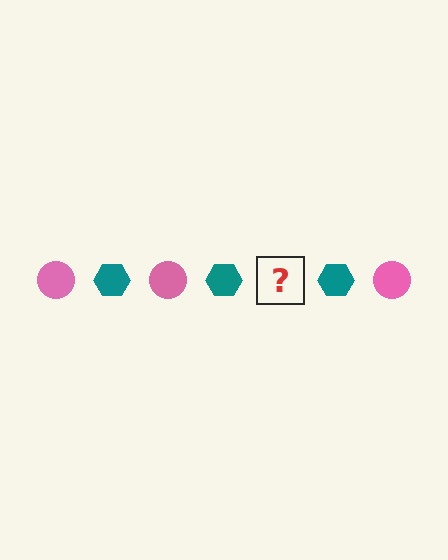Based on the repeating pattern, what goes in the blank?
The blank should be a pink circle.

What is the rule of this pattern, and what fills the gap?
The rule is that the pattern alternates between pink circle and teal hexagon. The gap should be filled with a pink circle.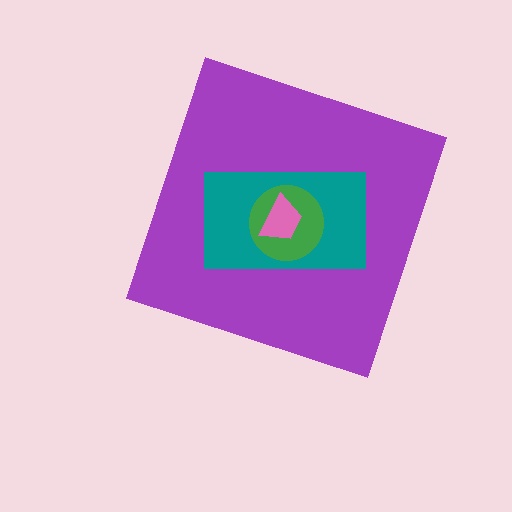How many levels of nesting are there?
4.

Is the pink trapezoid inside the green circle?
Yes.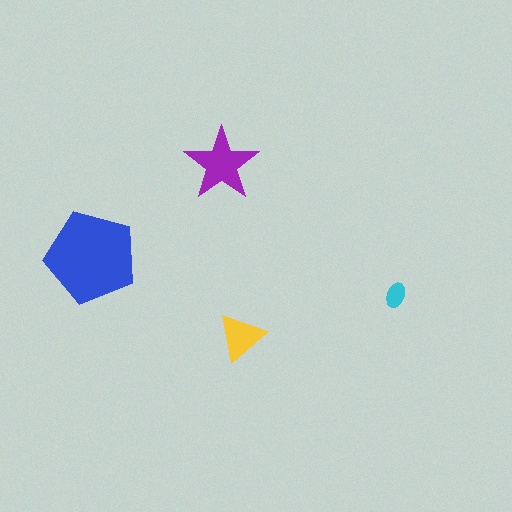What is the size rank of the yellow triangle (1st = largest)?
3rd.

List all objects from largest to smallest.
The blue pentagon, the purple star, the yellow triangle, the cyan ellipse.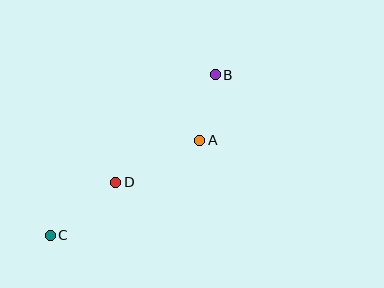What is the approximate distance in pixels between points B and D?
The distance between B and D is approximately 146 pixels.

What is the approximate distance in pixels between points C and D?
The distance between C and D is approximately 84 pixels.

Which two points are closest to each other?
Points A and B are closest to each other.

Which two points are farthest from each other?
Points B and C are farthest from each other.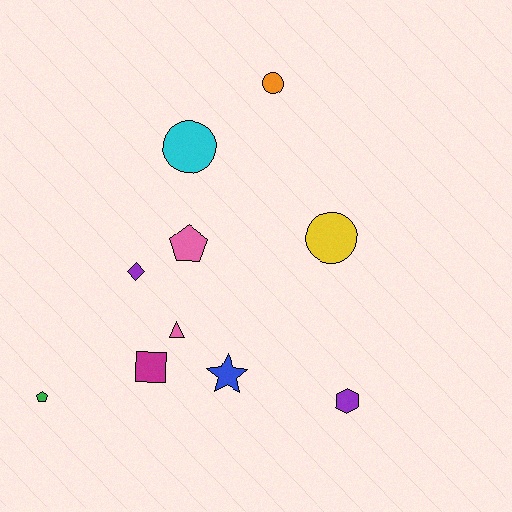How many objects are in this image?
There are 10 objects.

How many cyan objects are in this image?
There is 1 cyan object.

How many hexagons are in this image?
There is 1 hexagon.